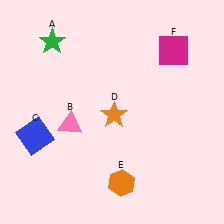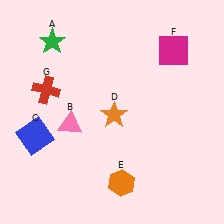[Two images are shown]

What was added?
A red cross (G) was added in Image 2.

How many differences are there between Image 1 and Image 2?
There is 1 difference between the two images.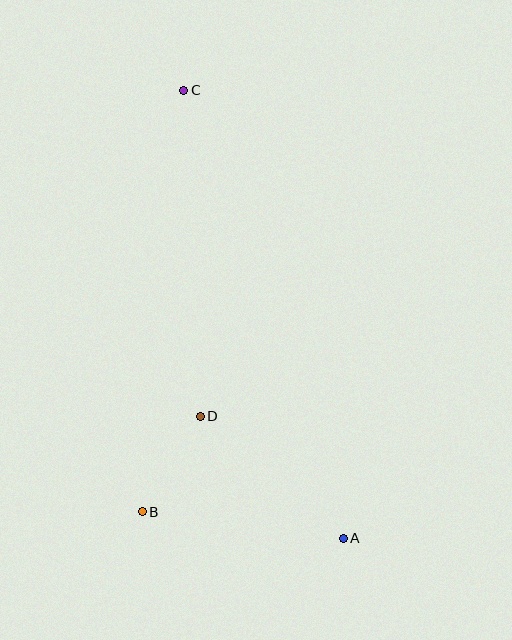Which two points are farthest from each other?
Points A and C are farthest from each other.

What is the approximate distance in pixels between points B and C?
The distance between B and C is approximately 423 pixels.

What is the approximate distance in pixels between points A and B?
The distance between A and B is approximately 203 pixels.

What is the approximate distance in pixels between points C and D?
The distance between C and D is approximately 326 pixels.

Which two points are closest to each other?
Points B and D are closest to each other.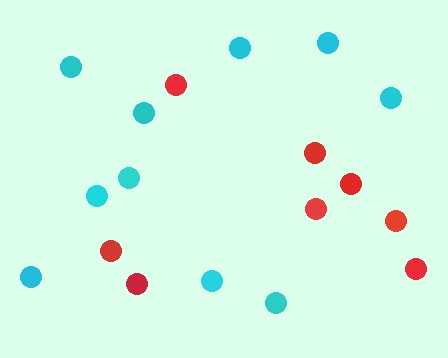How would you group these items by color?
There are 2 groups: one group of red circles (8) and one group of cyan circles (10).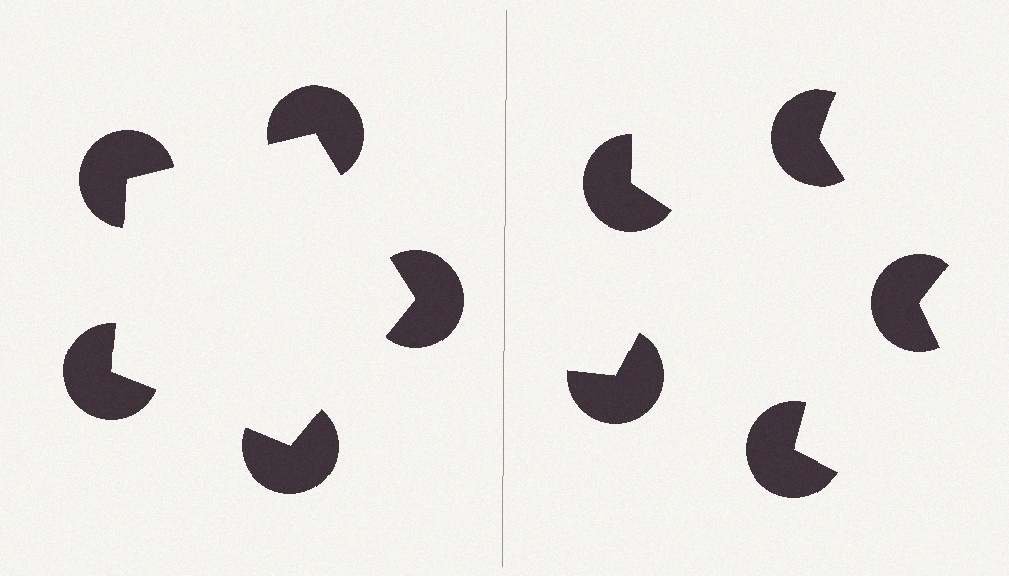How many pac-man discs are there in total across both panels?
10 — 5 on each side.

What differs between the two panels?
The pac-man discs are positioned identically on both sides; only the wedge orientations differ. On the left they align to a pentagon; on the right they are misaligned.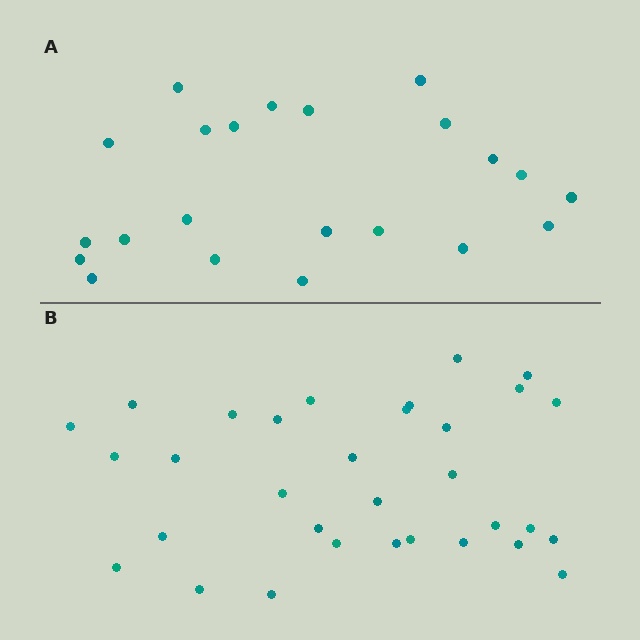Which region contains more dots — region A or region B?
Region B (the bottom region) has more dots.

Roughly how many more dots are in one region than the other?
Region B has roughly 10 or so more dots than region A.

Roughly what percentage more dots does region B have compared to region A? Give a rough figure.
About 45% more.